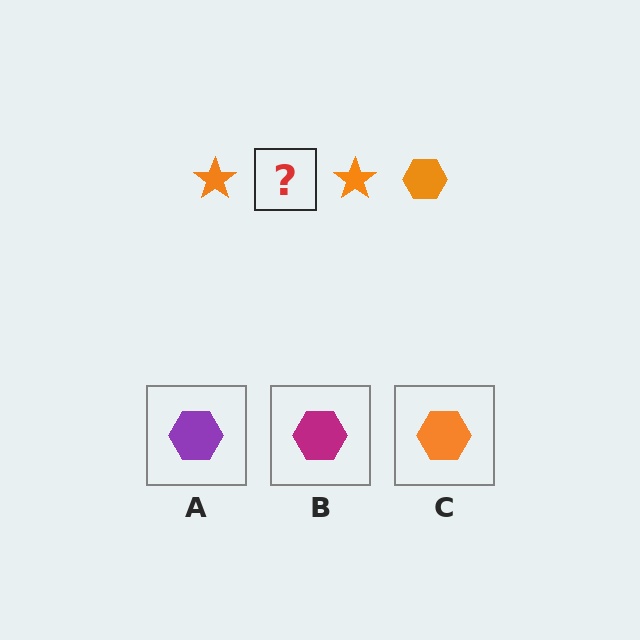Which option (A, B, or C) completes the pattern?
C.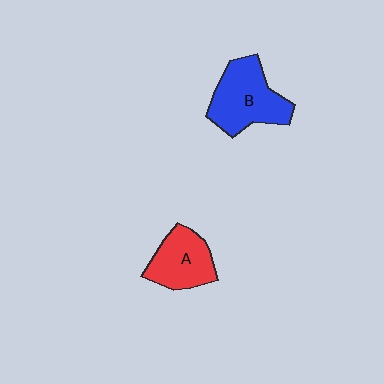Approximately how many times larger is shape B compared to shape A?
Approximately 1.3 times.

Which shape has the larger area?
Shape B (blue).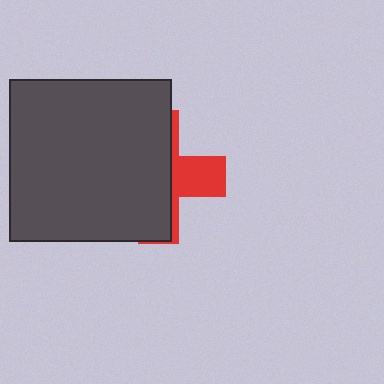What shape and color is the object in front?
The object in front is a dark gray square.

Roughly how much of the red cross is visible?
A small part of it is visible (roughly 32%).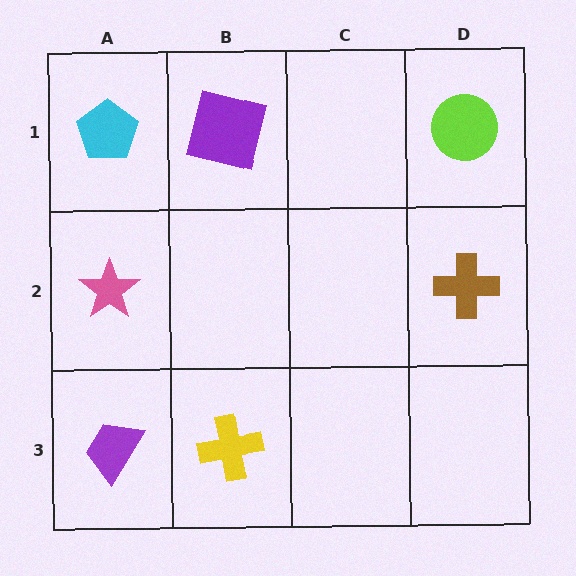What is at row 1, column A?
A cyan pentagon.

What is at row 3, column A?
A purple trapezoid.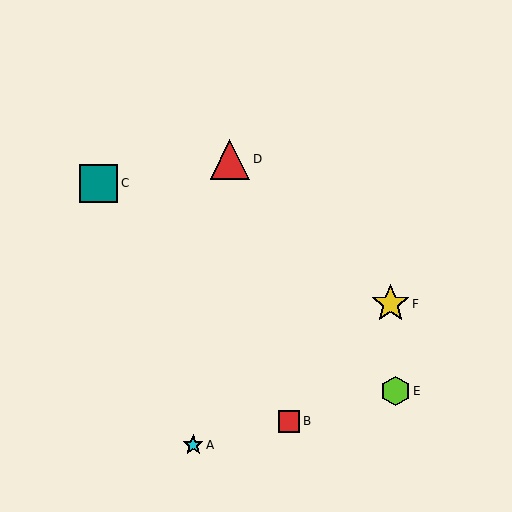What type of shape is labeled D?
Shape D is a red triangle.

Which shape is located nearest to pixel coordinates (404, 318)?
The yellow star (labeled F) at (390, 304) is nearest to that location.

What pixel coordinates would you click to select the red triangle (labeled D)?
Click at (230, 159) to select the red triangle D.